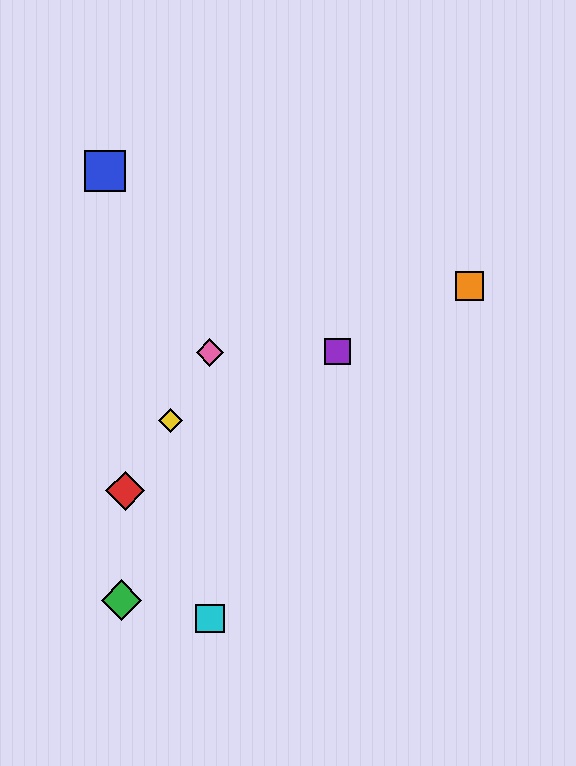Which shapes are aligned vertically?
The cyan square, the pink diamond are aligned vertically.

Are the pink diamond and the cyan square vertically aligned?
Yes, both are at x≈210.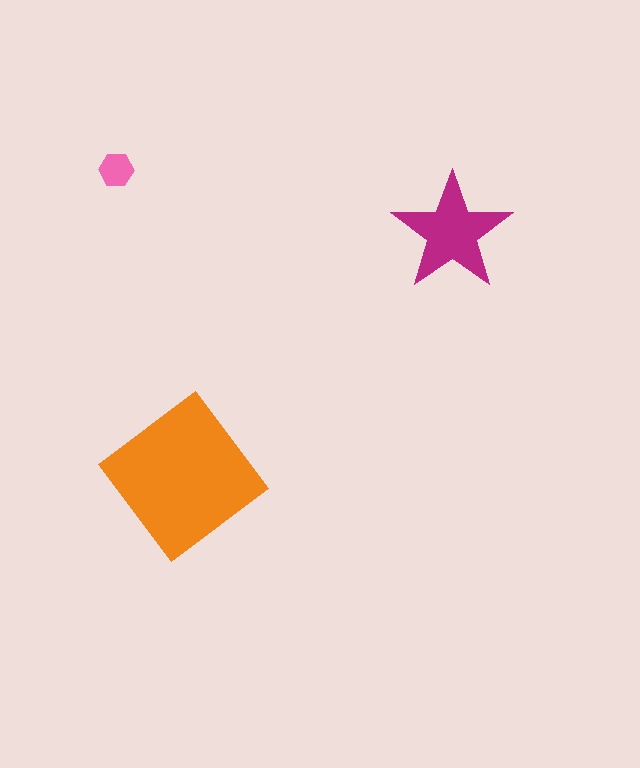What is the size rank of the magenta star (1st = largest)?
2nd.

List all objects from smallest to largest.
The pink hexagon, the magenta star, the orange diamond.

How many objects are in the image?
There are 3 objects in the image.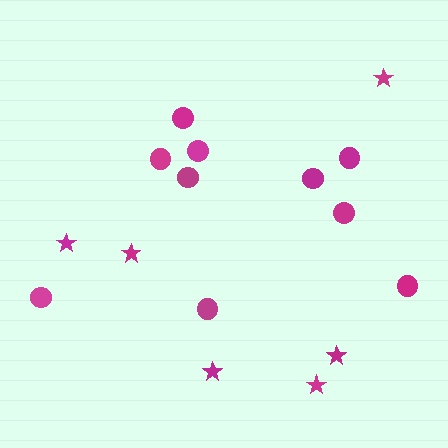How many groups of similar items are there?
There are 2 groups: one group of stars (6) and one group of circles (10).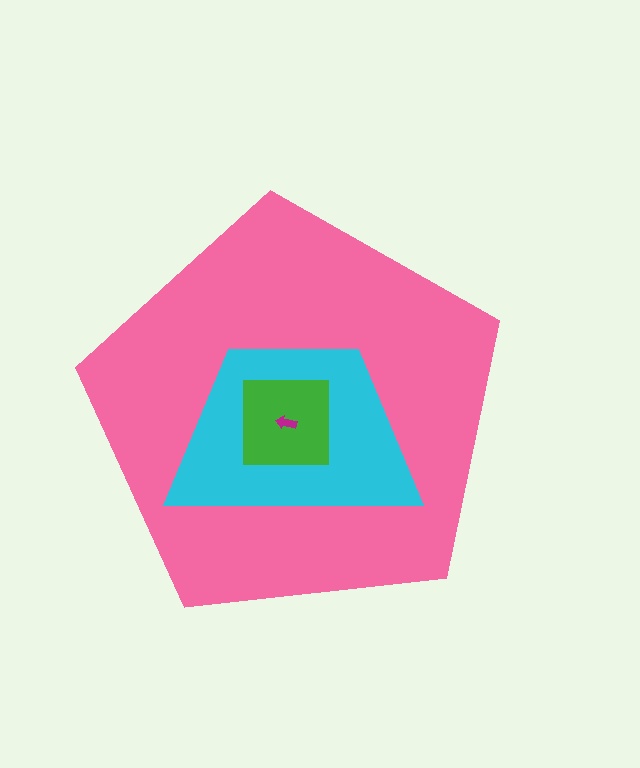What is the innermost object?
The magenta arrow.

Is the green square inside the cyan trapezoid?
Yes.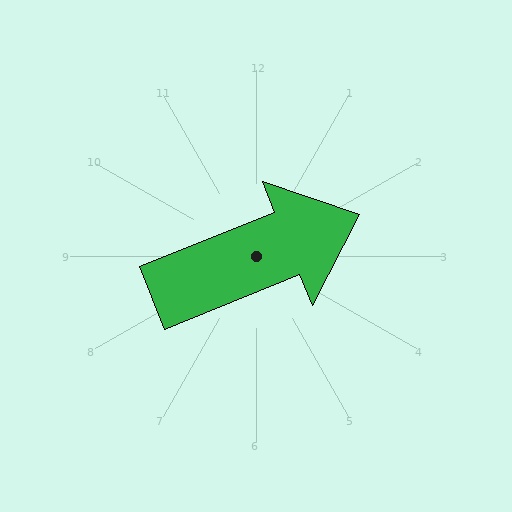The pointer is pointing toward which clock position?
Roughly 2 o'clock.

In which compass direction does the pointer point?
East.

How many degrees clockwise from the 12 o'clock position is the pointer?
Approximately 68 degrees.